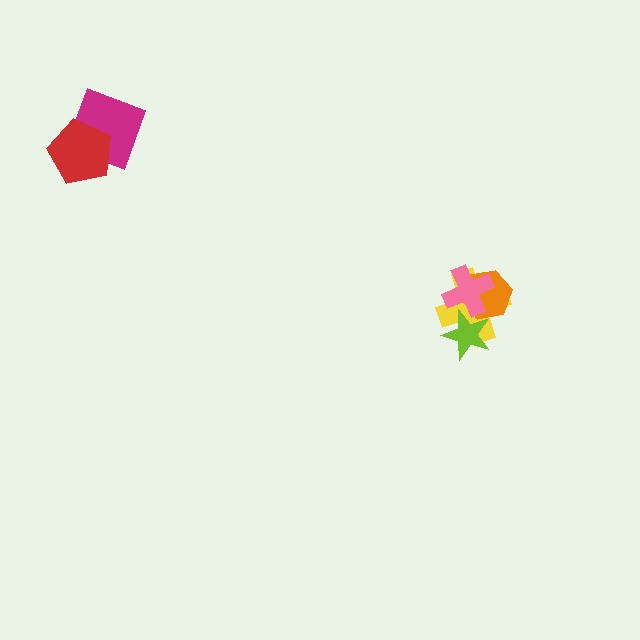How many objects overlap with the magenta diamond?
1 object overlaps with the magenta diamond.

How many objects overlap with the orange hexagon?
3 objects overlap with the orange hexagon.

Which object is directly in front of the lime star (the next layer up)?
The orange hexagon is directly in front of the lime star.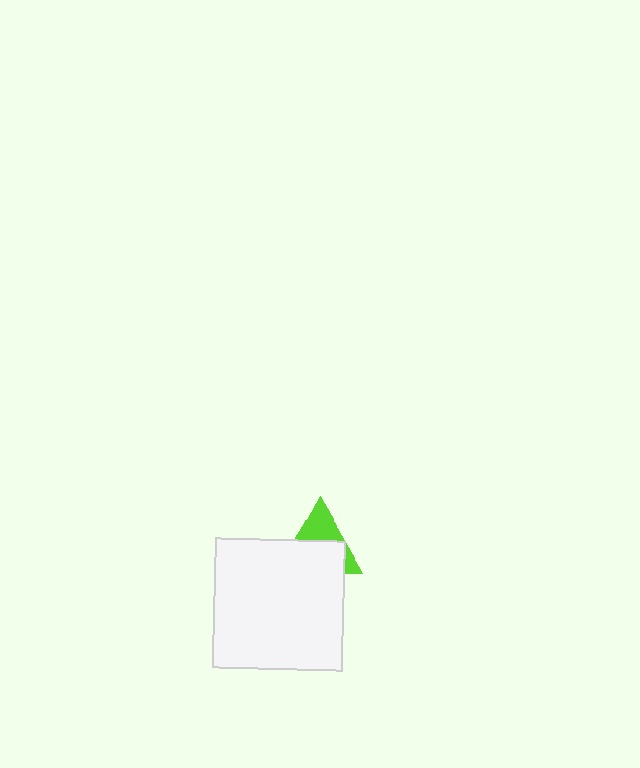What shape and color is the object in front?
The object in front is a white square.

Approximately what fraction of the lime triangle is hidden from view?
Roughly 59% of the lime triangle is hidden behind the white square.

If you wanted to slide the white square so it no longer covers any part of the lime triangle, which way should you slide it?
Slide it down — that is the most direct way to separate the two shapes.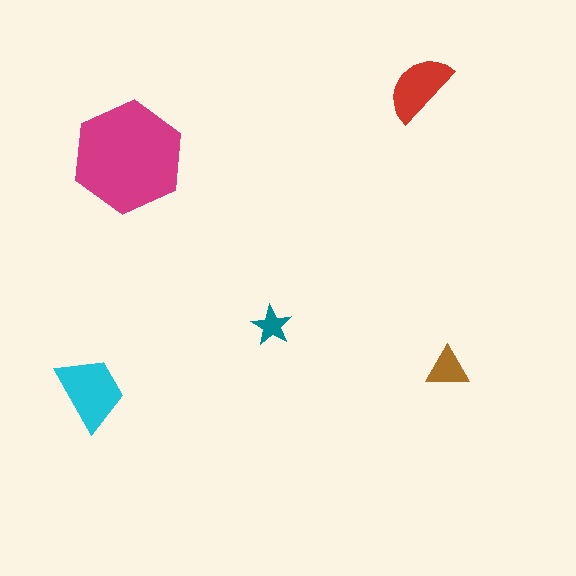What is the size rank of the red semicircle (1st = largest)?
3rd.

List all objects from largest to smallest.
The magenta hexagon, the cyan trapezoid, the red semicircle, the brown triangle, the teal star.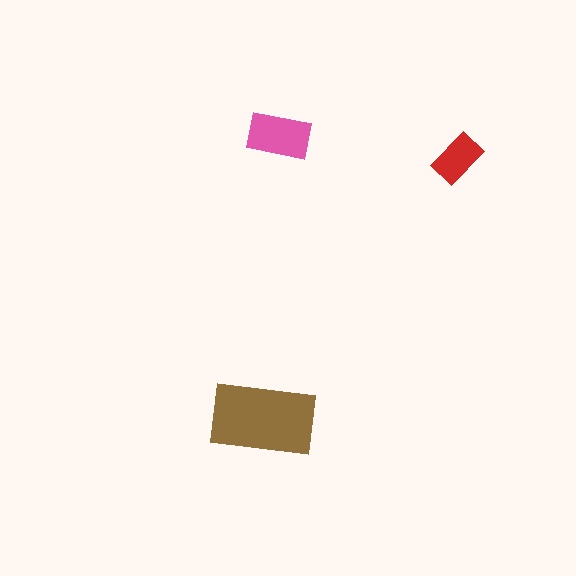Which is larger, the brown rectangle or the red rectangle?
The brown one.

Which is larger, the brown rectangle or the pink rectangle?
The brown one.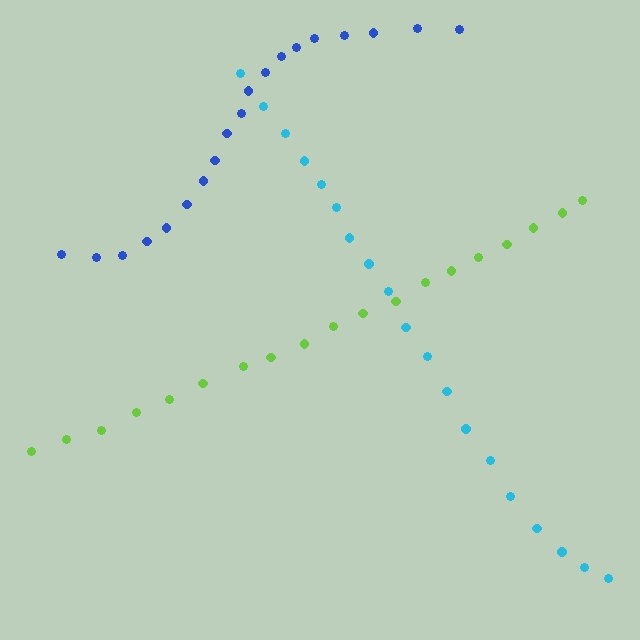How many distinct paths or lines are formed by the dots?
There are 3 distinct paths.